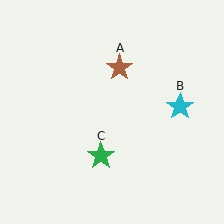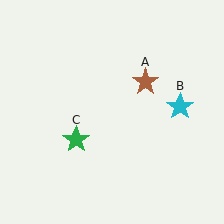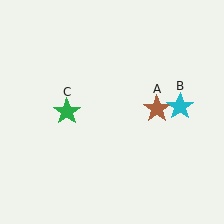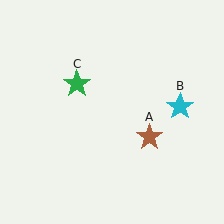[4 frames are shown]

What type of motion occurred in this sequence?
The brown star (object A), green star (object C) rotated clockwise around the center of the scene.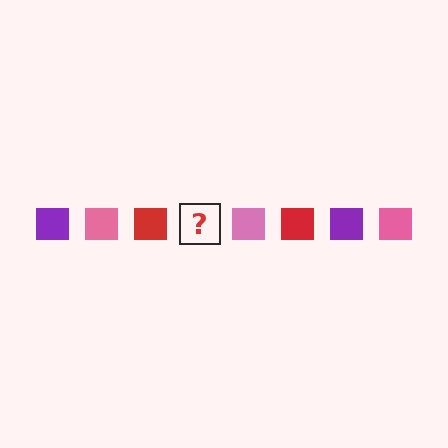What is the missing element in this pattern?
The missing element is a purple square.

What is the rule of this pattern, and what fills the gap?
The rule is that the pattern cycles through purple, pink, red squares. The gap should be filled with a purple square.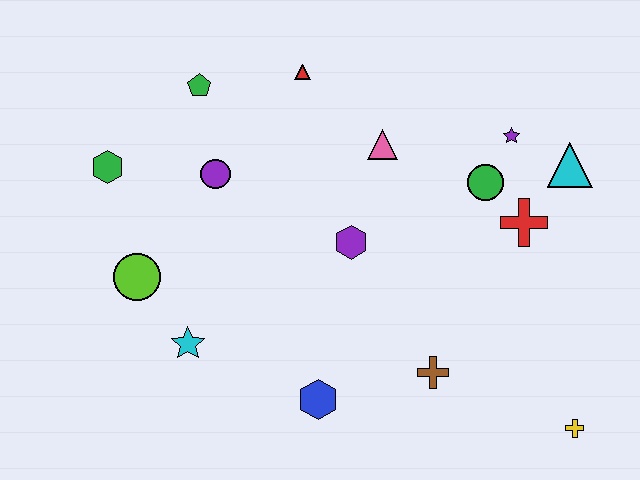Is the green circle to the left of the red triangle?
No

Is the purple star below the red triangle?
Yes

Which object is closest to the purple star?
The green circle is closest to the purple star.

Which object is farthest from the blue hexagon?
The cyan triangle is farthest from the blue hexagon.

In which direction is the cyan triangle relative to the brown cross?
The cyan triangle is above the brown cross.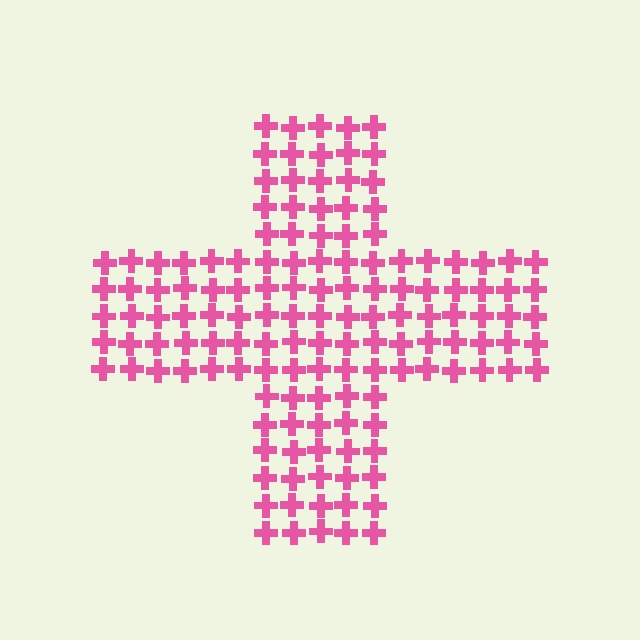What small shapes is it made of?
It is made of small crosses.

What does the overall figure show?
The overall figure shows a cross.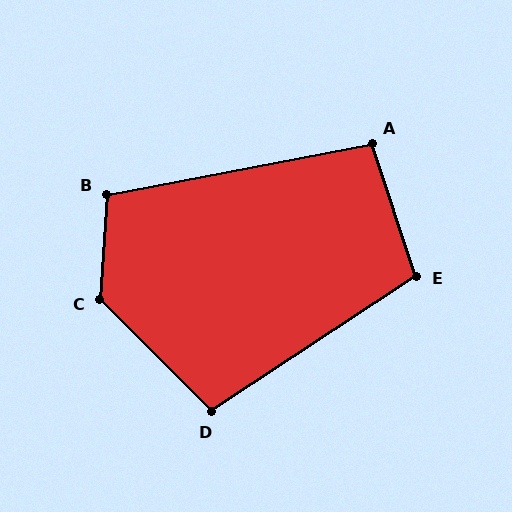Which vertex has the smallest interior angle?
A, at approximately 98 degrees.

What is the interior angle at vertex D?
Approximately 101 degrees (obtuse).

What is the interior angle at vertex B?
Approximately 104 degrees (obtuse).